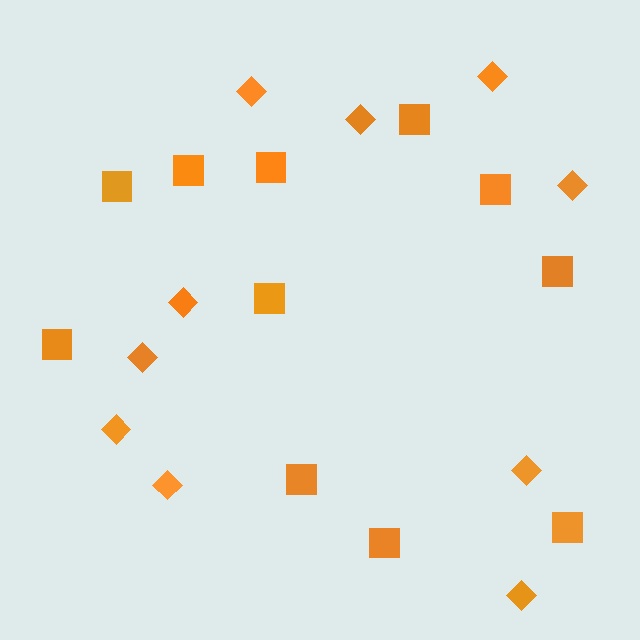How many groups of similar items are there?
There are 2 groups: one group of diamonds (10) and one group of squares (11).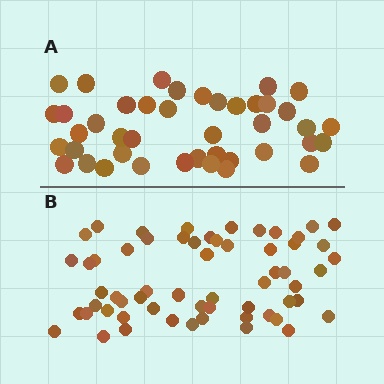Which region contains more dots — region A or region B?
Region B (the bottom region) has more dots.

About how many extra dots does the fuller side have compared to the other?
Region B has approximately 20 more dots than region A.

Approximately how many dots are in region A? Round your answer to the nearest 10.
About 40 dots. (The exact count is 42, which rounds to 40.)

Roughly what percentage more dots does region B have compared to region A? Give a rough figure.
About 45% more.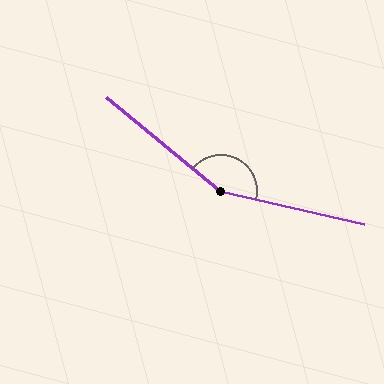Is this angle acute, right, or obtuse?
It is obtuse.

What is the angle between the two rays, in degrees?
Approximately 154 degrees.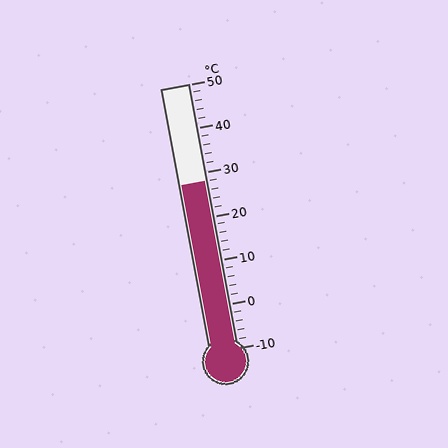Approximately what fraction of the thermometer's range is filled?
The thermometer is filled to approximately 65% of its range.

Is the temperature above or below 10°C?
The temperature is above 10°C.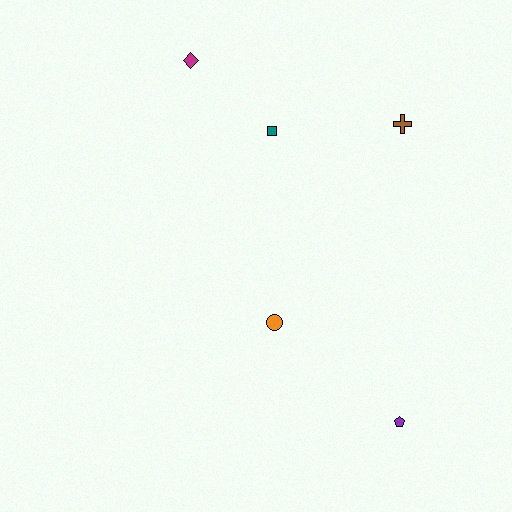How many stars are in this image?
There are no stars.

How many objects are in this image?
There are 5 objects.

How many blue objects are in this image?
There are no blue objects.